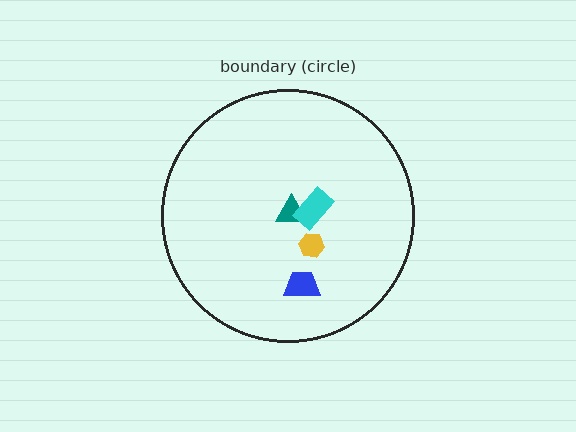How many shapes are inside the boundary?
4 inside, 0 outside.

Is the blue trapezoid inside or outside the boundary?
Inside.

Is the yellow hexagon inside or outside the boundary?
Inside.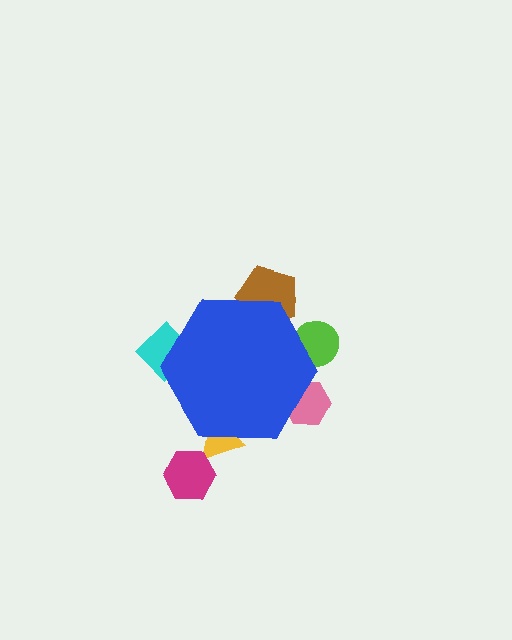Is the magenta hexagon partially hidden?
No, the magenta hexagon is fully visible.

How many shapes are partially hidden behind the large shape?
5 shapes are partially hidden.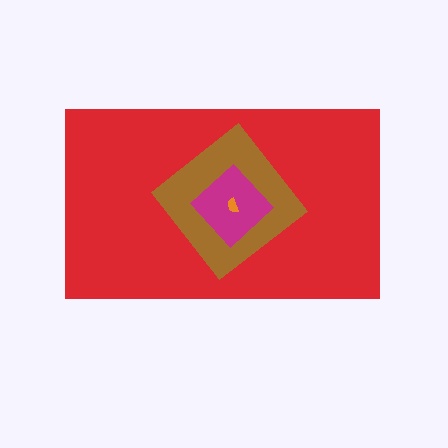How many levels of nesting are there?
4.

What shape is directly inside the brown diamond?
The magenta diamond.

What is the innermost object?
The orange semicircle.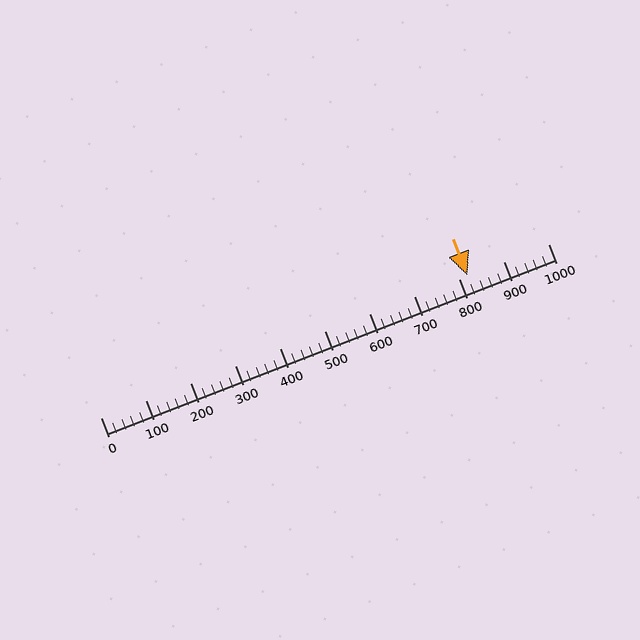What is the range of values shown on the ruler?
The ruler shows values from 0 to 1000.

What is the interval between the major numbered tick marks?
The major tick marks are spaced 100 units apart.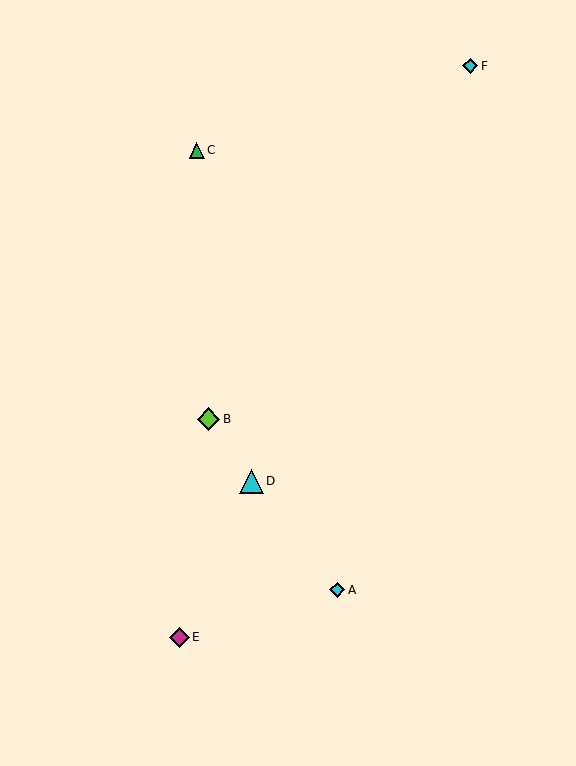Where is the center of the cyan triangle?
The center of the cyan triangle is at (251, 481).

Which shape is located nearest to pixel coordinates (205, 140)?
The green triangle (labeled C) at (197, 150) is nearest to that location.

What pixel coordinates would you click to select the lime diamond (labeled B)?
Click at (208, 419) to select the lime diamond B.